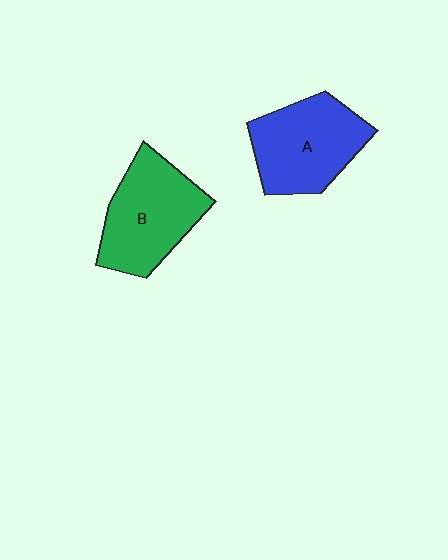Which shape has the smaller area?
Shape A (blue).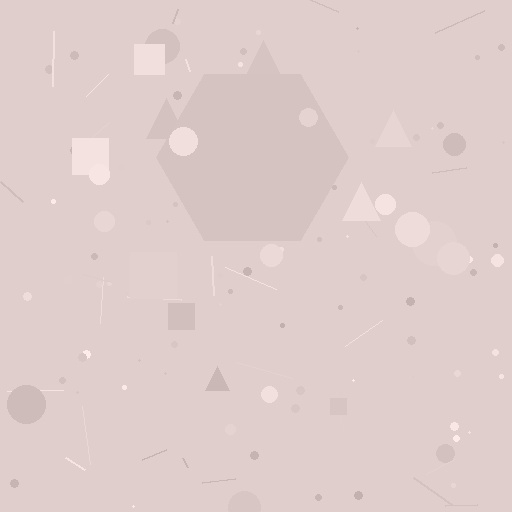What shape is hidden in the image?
A hexagon is hidden in the image.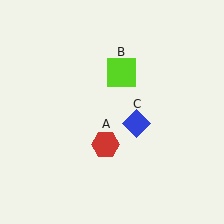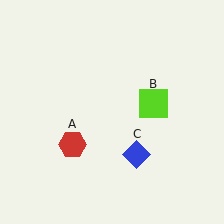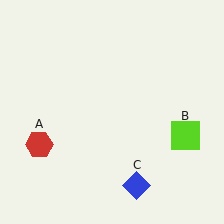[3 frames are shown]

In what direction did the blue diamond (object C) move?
The blue diamond (object C) moved down.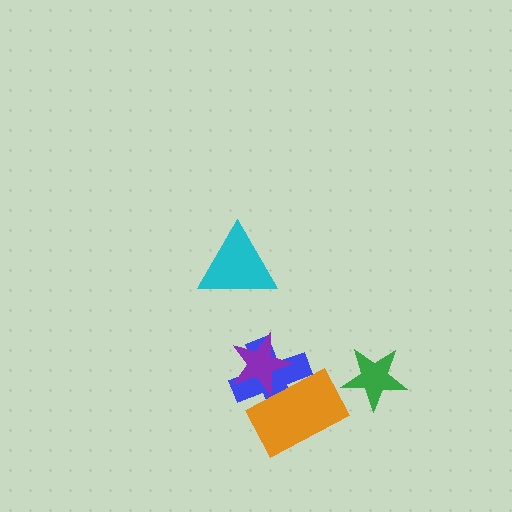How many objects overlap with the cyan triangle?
0 objects overlap with the cyan triangle.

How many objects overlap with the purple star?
2 objects overlap with the purple star.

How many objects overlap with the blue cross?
2 objects overlap with the blue cross.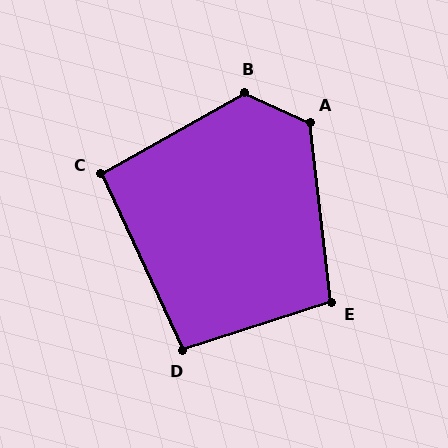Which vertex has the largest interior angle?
B, at approximately 126 degrees.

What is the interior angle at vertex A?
Approximately 121 degrees (obtuse).